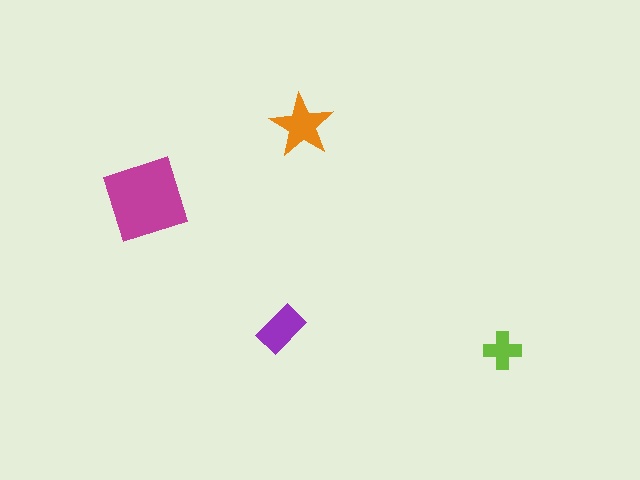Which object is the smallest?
The lime cross.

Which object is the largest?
The magenta diamond.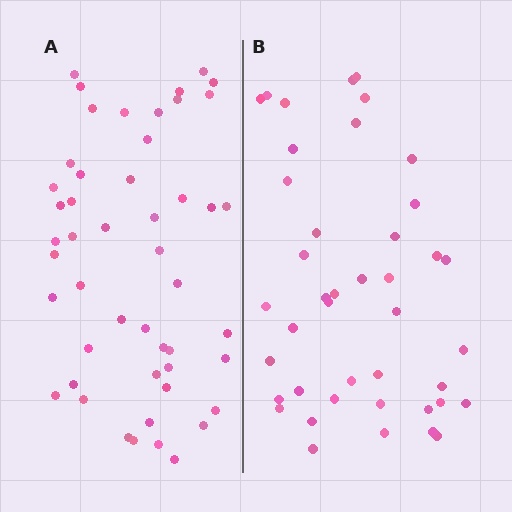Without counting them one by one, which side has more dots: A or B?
Region A (the left region) has more dots.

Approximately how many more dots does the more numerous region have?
Region A has roughly 8 or so more dots than region B.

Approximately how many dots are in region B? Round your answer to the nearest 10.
About 40 dots. (The exact count is 42, which rounds to 40.)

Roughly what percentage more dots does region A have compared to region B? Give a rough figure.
About 15% more.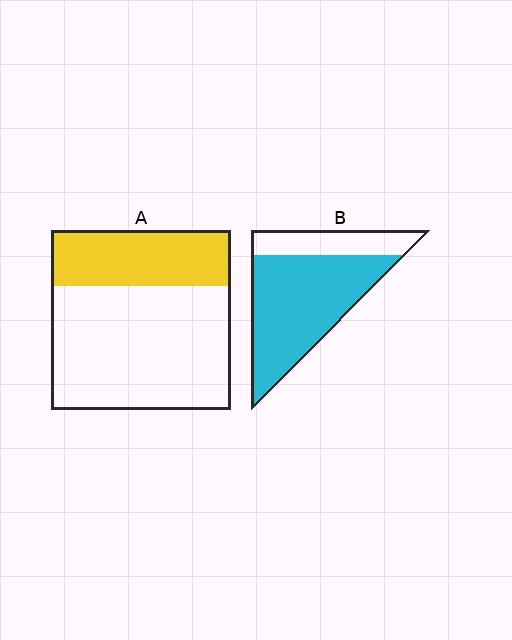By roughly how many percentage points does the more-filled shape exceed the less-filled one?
By roughly 45 percentage points (B over A).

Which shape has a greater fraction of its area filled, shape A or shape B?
Shape B.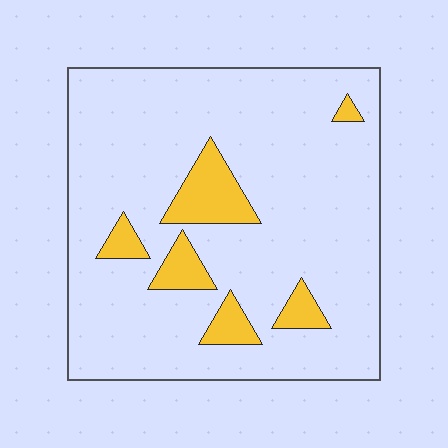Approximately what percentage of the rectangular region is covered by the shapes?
Approximately 10%.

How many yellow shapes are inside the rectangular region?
6.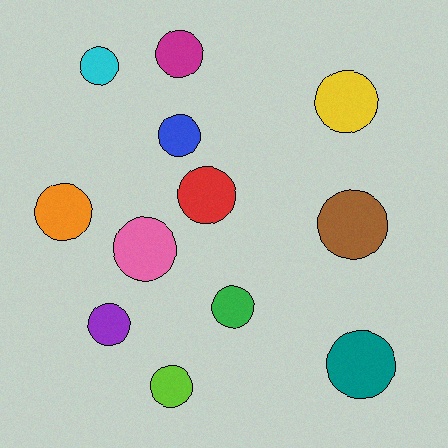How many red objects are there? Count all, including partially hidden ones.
There is 1 red object.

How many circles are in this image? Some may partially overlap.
There are 12 circles.